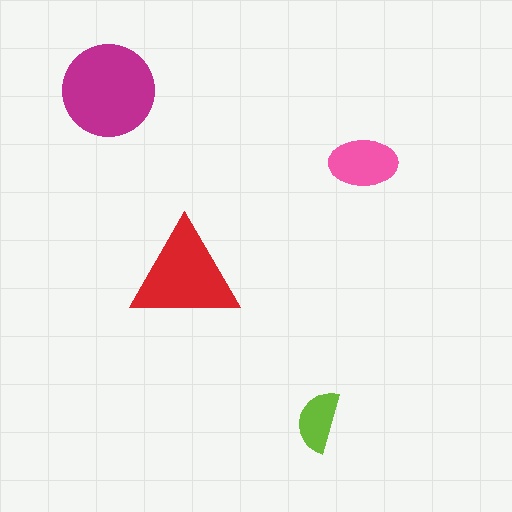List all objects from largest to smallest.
The magenta circle, the red triangle, the pink ellipse, the lime semicircle.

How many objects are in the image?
There are 4 objects in the image.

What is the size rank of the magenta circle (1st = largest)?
1st.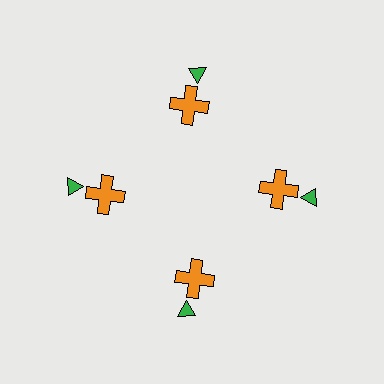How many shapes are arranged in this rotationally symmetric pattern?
There are 8 shapes, arranged in 4 groups of 2.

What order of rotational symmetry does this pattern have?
This pattern has 4-fold rotational symmetry.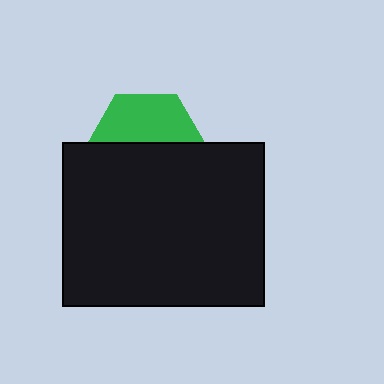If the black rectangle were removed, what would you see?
You would see the complete green hexagon.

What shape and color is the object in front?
The object in front is a black rectangle.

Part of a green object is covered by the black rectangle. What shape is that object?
It is a hexagon.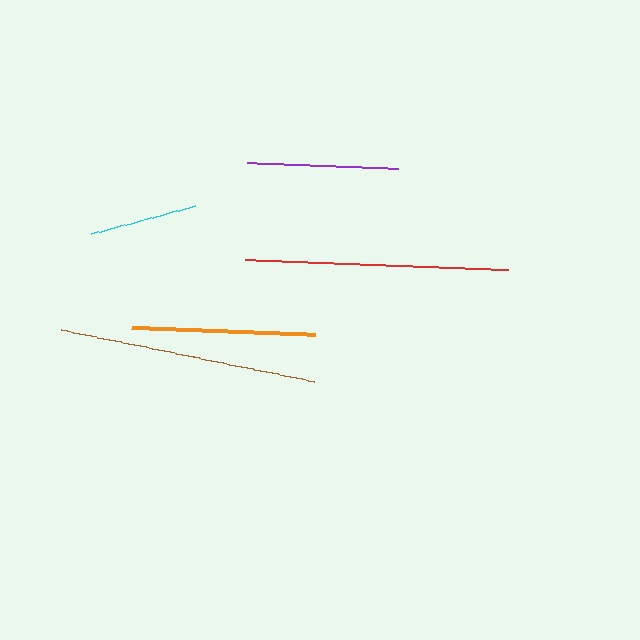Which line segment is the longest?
The red line is the longest at approximately 262 pixels.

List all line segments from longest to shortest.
From longest to shortest: red, brown, orange, purple, cyan.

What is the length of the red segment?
The red segment is approximately 262 pixels long.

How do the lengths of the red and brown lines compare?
The red and brown lines are approximately the same length.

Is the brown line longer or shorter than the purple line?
The brown line is longer than the purple line.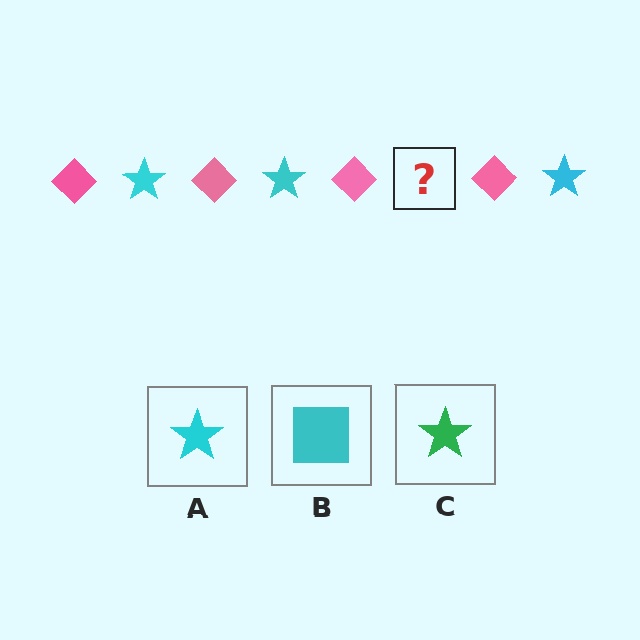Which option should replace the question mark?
Option A.